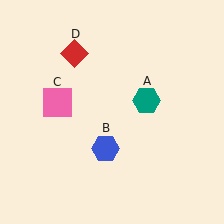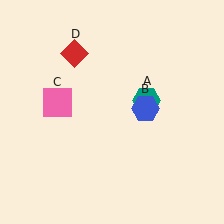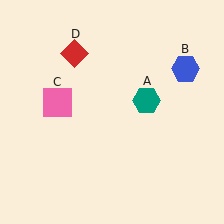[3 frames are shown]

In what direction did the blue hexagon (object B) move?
The blue hexagon (object B) moved up and to the right.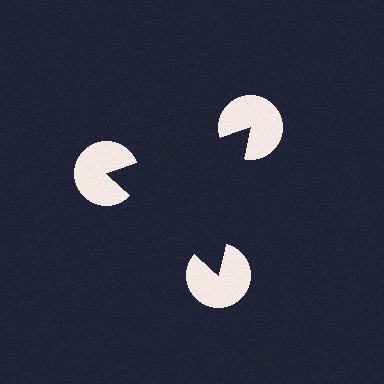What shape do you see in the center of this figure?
An illusory triangle — its edges are inferred from the aligned wedge cuts in the pac-man discs, not physically drawn.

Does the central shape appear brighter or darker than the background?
It typically appears slightly darker than the background, even though no actual brightness change is drawn.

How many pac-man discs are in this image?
There are 3 — one at each vertex of the illusory triangle.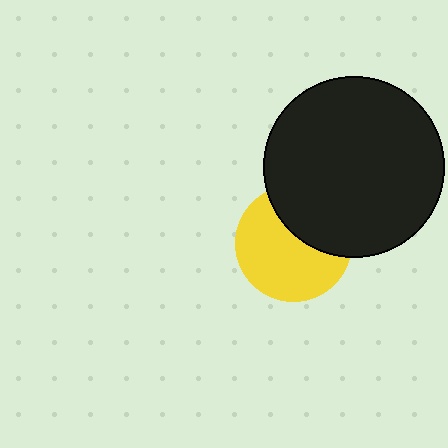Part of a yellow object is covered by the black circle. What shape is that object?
It is a circle.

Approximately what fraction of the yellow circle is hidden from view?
Roughly 36% of the yellow circle is hidden behind the black circle.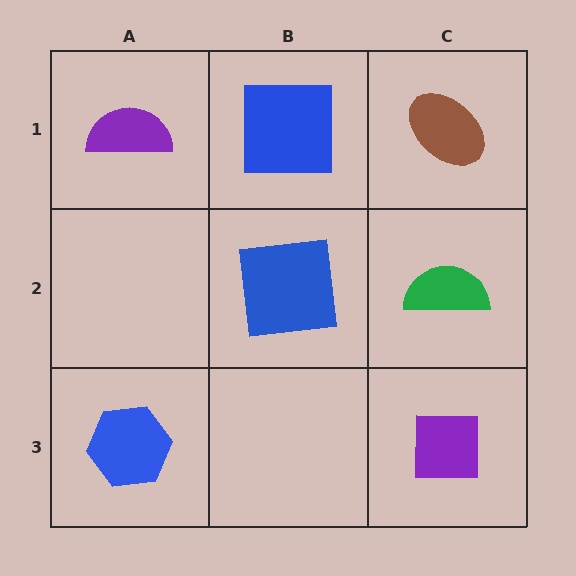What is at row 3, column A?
A blue hexagon.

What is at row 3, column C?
A purple square.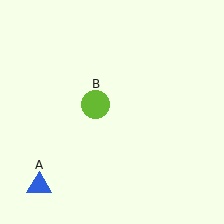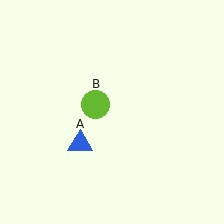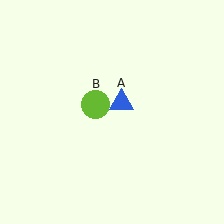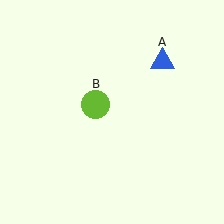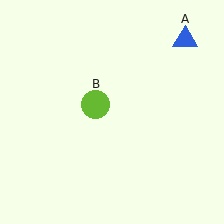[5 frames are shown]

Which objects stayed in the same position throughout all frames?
Lime circle (object B) remained stationary.